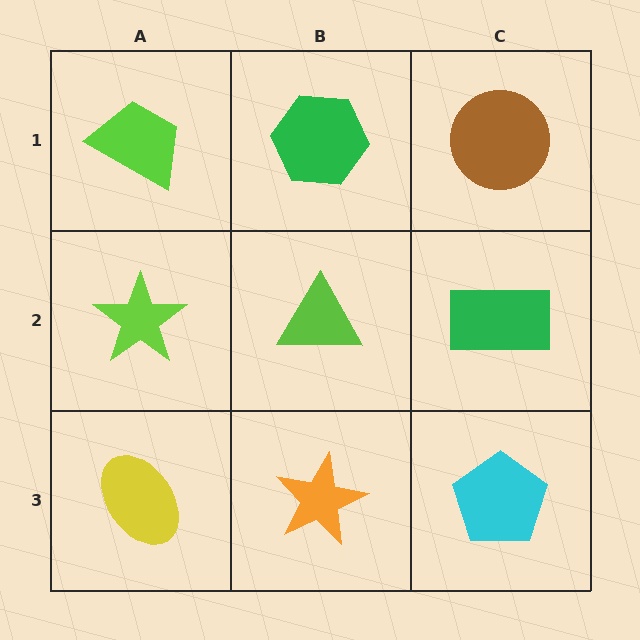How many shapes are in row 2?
3 shapes.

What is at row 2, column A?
A lime star.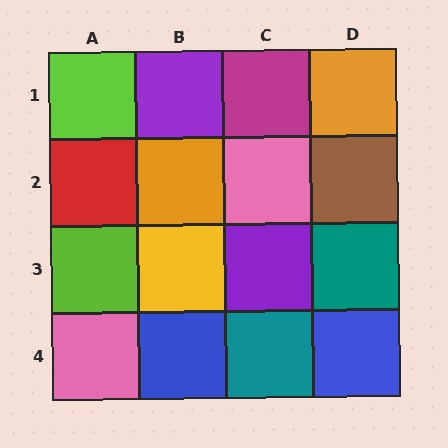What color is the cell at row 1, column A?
Lime.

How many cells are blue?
2 cells are blue.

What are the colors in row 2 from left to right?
Red, orange, pink, brown.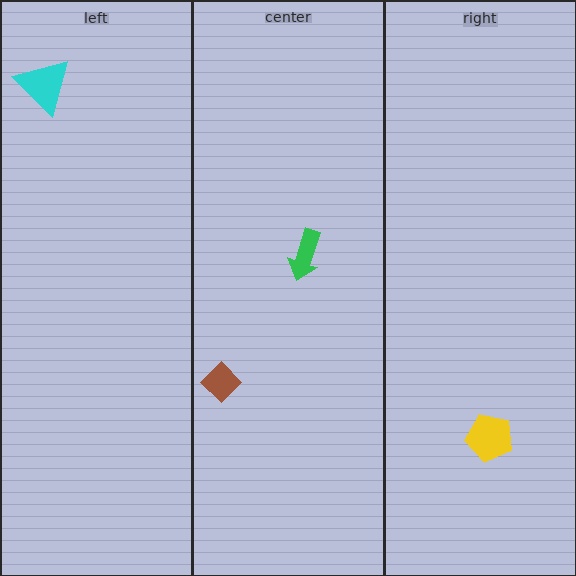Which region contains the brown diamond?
The center region.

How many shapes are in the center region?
2.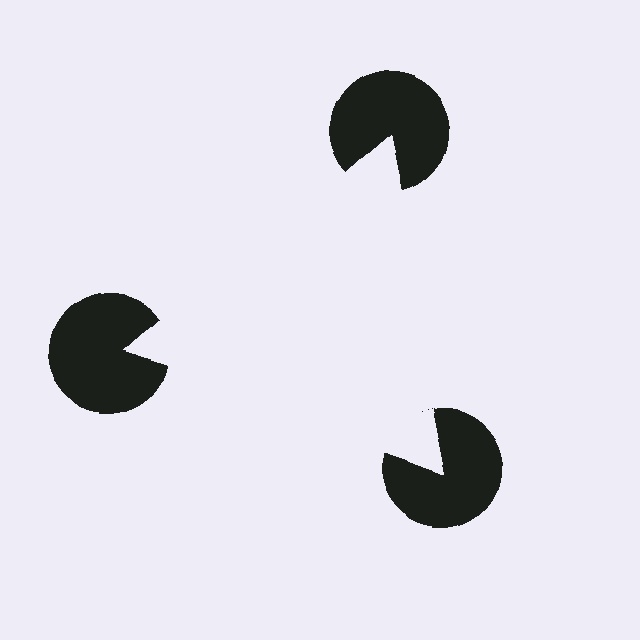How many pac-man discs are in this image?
There are 3 — one at each vertex of the illusory triangle.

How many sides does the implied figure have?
3 sides.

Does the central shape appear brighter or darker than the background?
It typically appears slightly brighter than the background, even though no actual brightness change is drawn.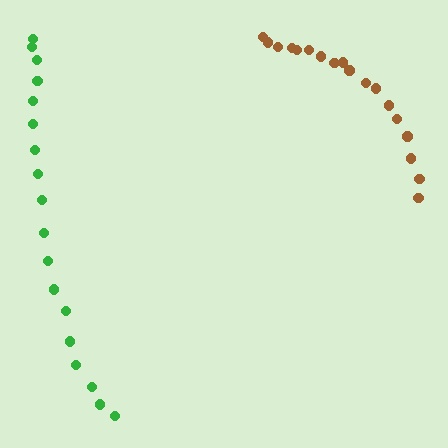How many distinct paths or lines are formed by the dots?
There are 2 distinct paths.